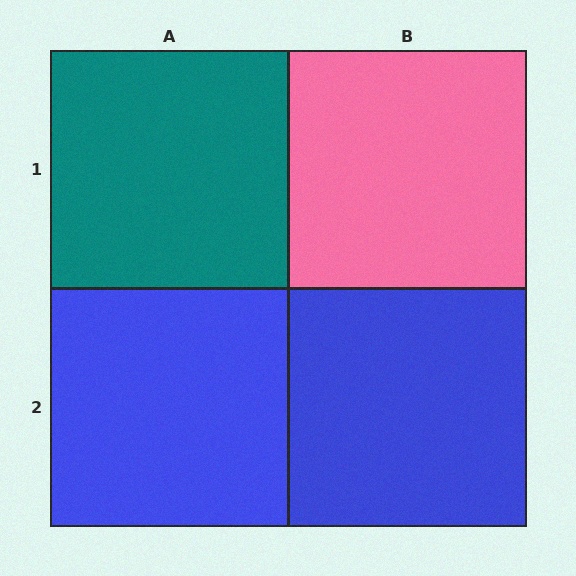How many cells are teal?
1 cell is teal.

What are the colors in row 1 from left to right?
Teal, pink.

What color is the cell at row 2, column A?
Blue.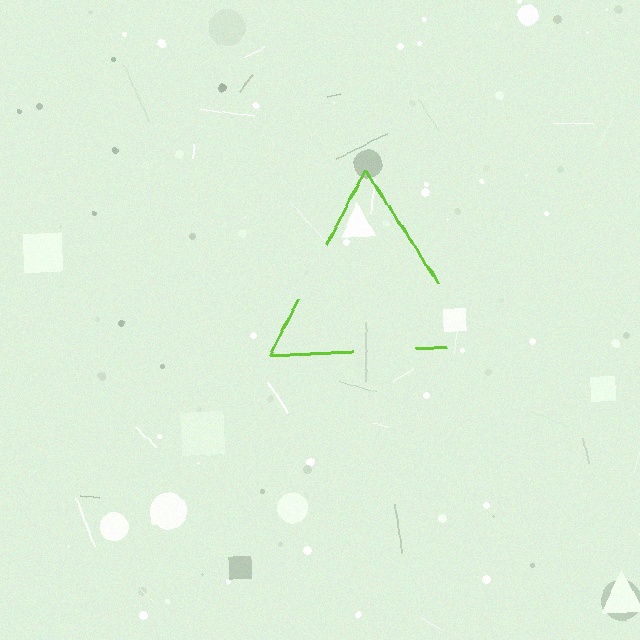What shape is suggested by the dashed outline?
The dashed outline suggests a triangle.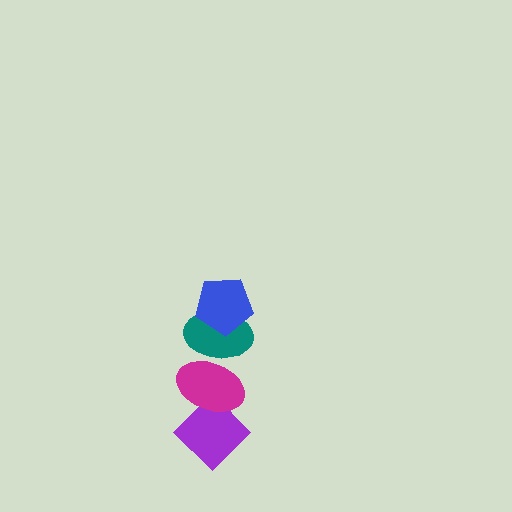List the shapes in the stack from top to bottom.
From top to bottom: the blue pentagon, the teal ellipse, the magenta ellipse, the purple diamond.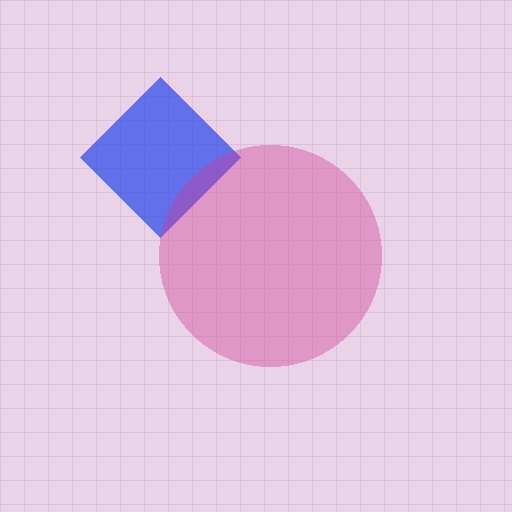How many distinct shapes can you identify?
There are 2 distinct shapes: a blue diamond, a magenta circle.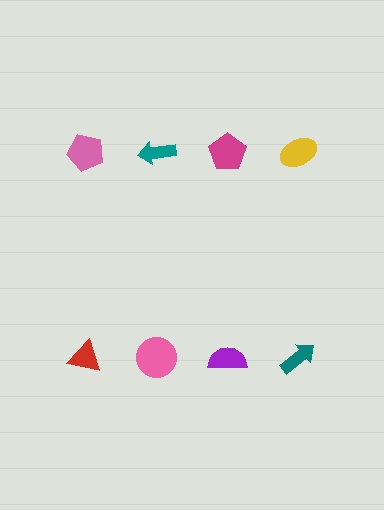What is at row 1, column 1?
A pink pentagon.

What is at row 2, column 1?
A red triangle.